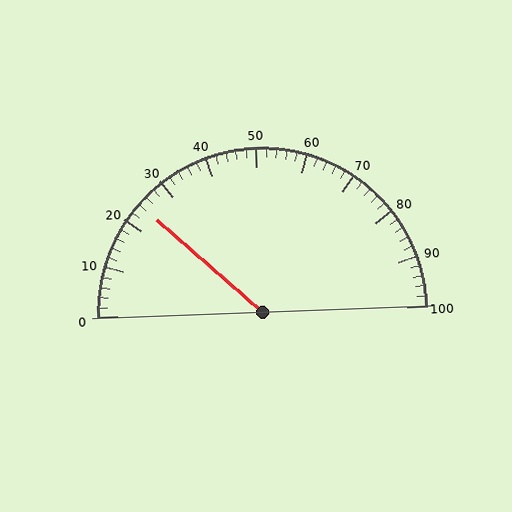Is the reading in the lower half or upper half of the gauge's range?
The reading is in the lower half of the range (0 to 100).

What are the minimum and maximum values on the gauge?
The gauge ranges from 0 to 100.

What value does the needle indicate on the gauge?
The needle indicates approximately 24.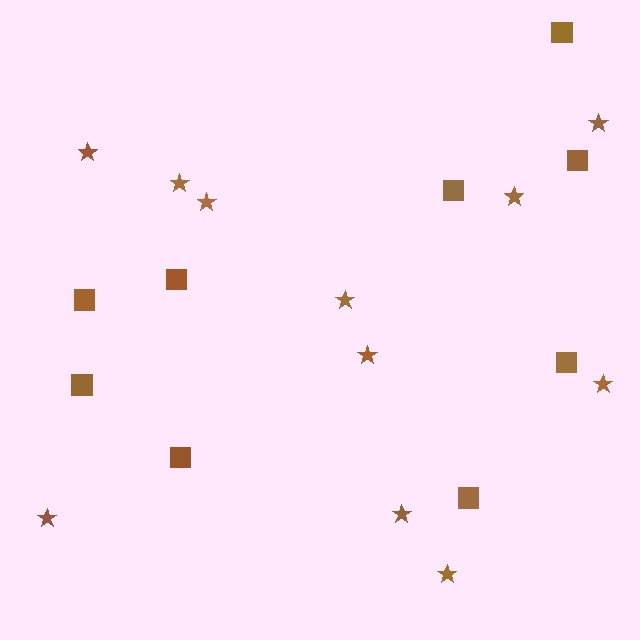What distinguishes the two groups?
There are 2 groups: one group of stars (11) and one group of squares (9).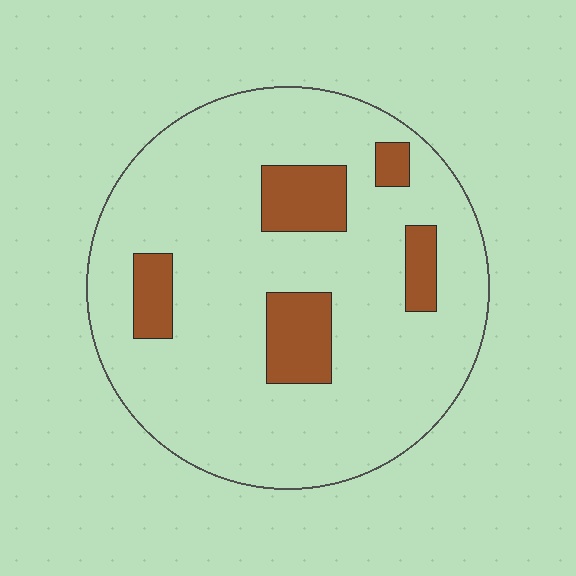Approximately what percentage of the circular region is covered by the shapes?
Approximately 15%.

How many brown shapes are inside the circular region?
5.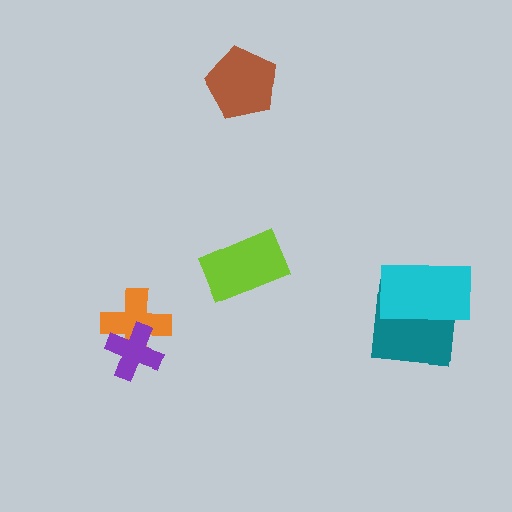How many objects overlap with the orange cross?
1 object overlaps with the orange cross.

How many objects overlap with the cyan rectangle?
1 object overlaps with the cyan rectangle.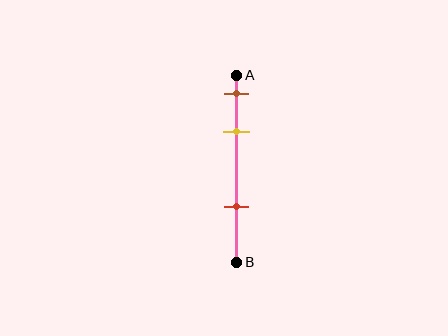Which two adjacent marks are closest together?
The brown and yellow marks are the closest adjacent pair.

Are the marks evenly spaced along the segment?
No, the marks are not evenly spaced.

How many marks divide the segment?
There are 3 marks dividing the segment.